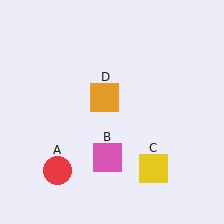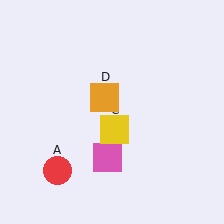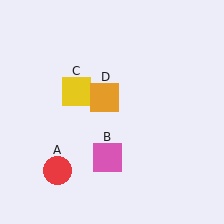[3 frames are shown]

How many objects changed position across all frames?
1 object changed position: yellow square (object C).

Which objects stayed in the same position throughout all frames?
Red circle (object A) and pink square (object B) and orange square (object D) remained stationary.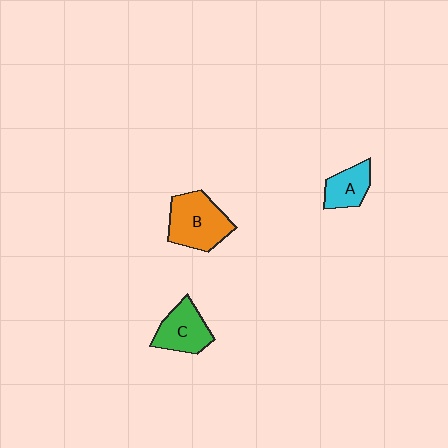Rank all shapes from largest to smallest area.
From largest to smallest: B (orange), C (green), A (cyan).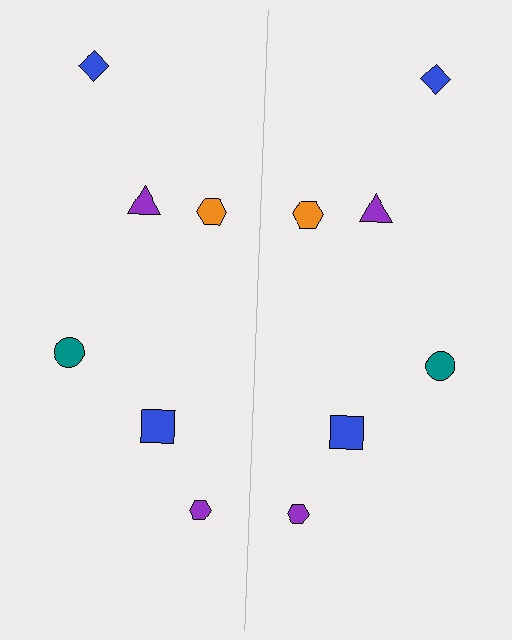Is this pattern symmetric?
Yes, this pattern has bilateral (reflection) symmetry.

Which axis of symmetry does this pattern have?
The pattern has a vertical axis of symmetry running through the center of the image.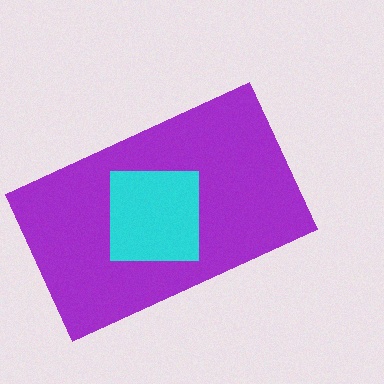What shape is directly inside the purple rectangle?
The cyan square.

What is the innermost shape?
The cyan square.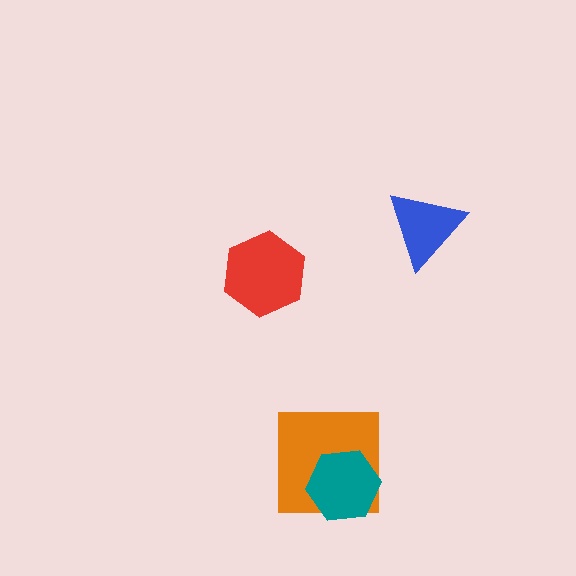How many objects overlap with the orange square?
1 object overlaps with the orange square.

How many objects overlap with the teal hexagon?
1 object overlaps with the teal hexagon.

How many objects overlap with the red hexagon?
0 objects overlap with the red hexagon.